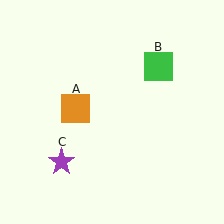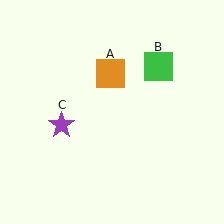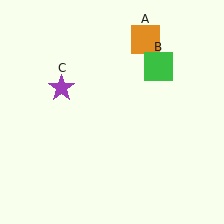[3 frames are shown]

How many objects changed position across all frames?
2 objects changed position: orange square (object A), purple star (object C).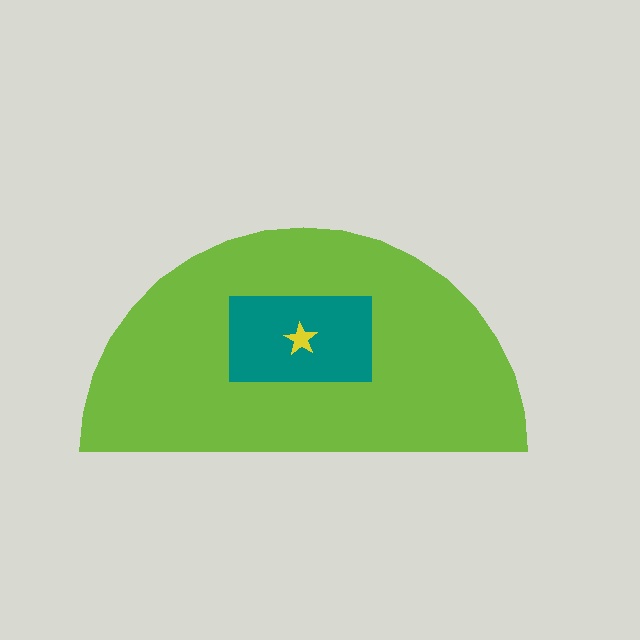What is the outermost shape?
The lime semicircle.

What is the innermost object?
The yellow star.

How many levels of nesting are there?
3.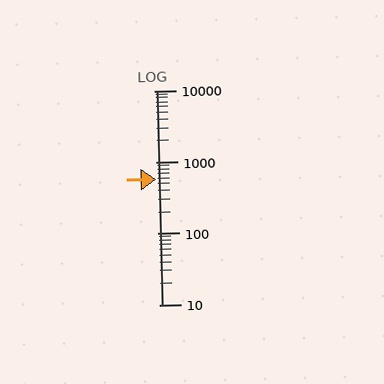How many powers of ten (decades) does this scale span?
The scale spans 3 decades, from 10 to 10000.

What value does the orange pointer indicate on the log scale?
The pointer indicates approximately 580.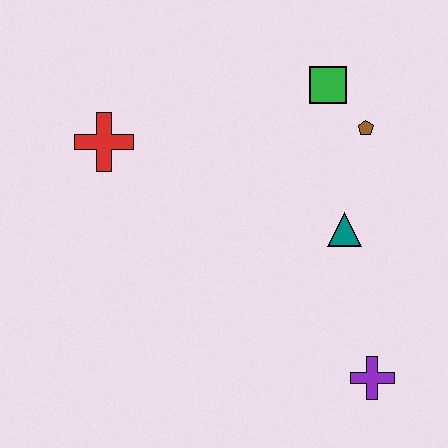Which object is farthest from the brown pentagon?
The red cross is farthest from the brown pentagon.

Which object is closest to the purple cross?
The teal triangle is closest to the purple cross.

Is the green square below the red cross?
No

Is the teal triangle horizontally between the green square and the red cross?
No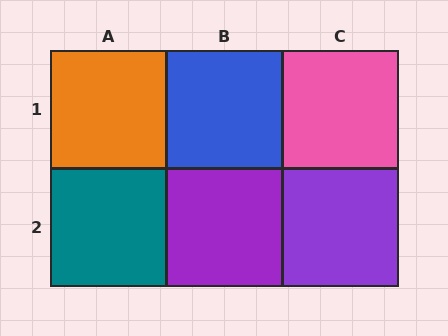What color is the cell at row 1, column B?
Blue.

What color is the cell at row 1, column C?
Pink.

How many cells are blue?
1 cell is blue.